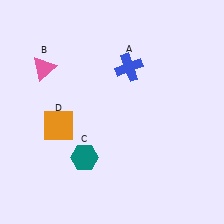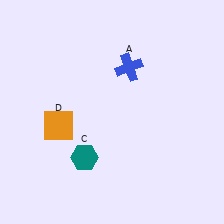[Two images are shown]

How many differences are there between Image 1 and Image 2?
There is 1 difference between the two images.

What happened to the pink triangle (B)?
The pink triangle (B) was removed in Image 2. It was in the top-left area of Image 1.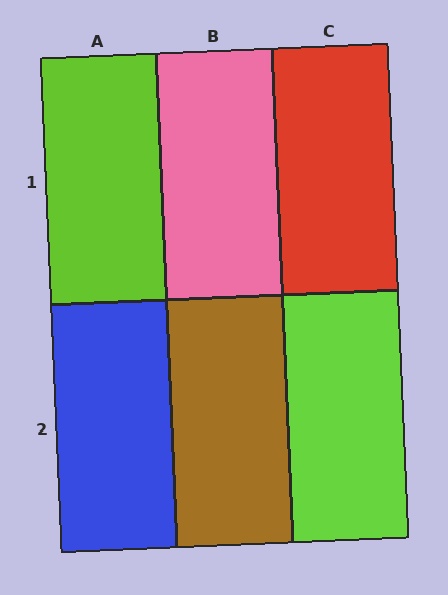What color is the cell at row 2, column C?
Lime.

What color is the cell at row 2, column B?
Brown.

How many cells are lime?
2 cells are lime.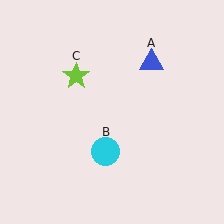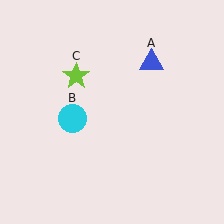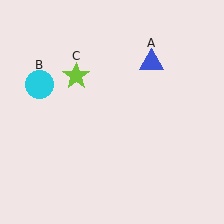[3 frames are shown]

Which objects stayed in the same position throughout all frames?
Blue triangle (object A) and lime star (object C) remained stationary.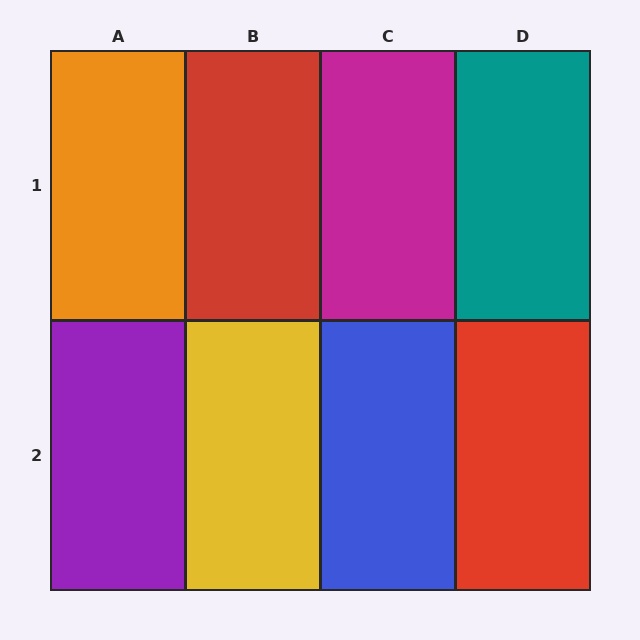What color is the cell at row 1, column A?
Orange.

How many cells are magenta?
1 cell is magenta.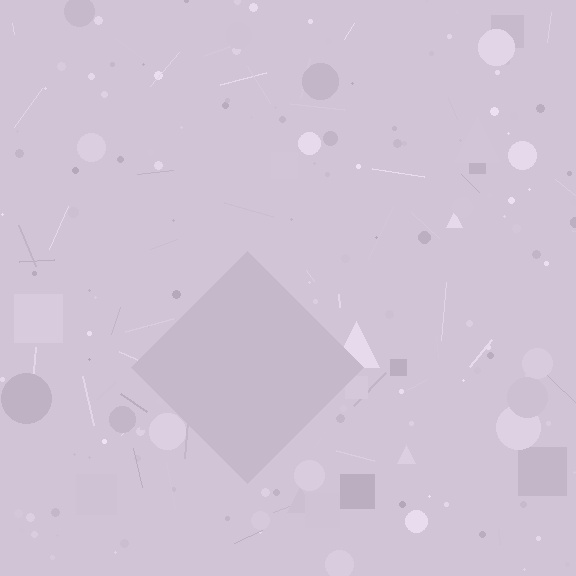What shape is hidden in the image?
A diamond is hidden in the image.